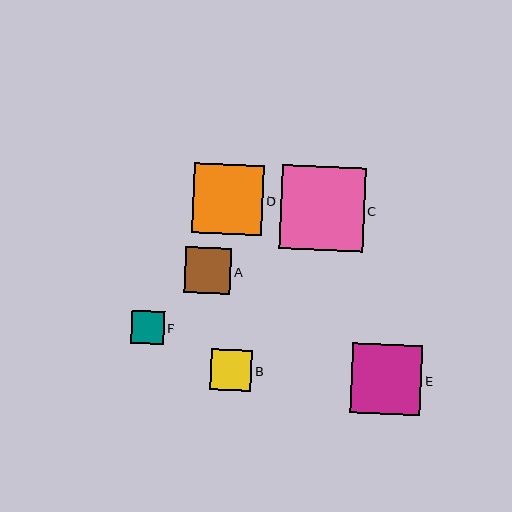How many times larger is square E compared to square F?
Square E is approximately 2.2 times the size of square F.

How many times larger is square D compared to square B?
Square D is approximately 1.7 times the size of square B.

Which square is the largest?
Square C is the largest with a size of approximately 84 pixels.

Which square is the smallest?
Square F is the smallest with a size of approximately 33 pixels.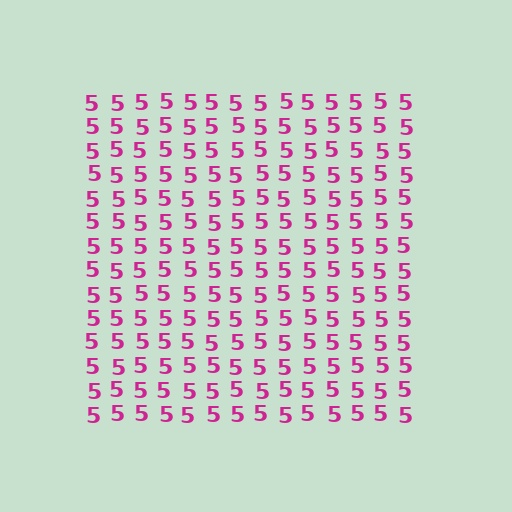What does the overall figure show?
The overall figure shows a square.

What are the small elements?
The small elements are digit 5's.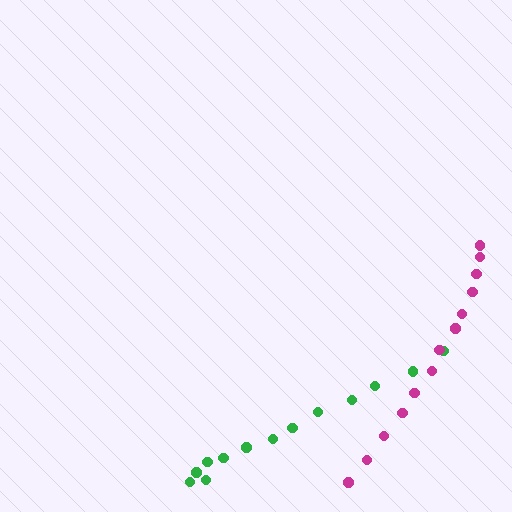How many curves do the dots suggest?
There are 2 distinct paths.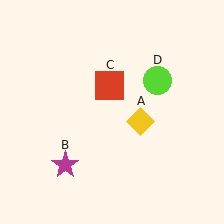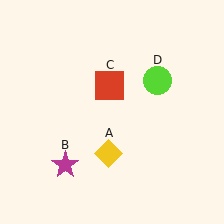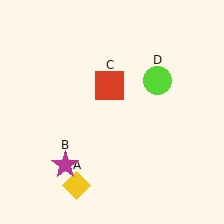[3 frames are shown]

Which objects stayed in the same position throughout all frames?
Magenta star (object B) and red square (object C) and lime circle (object D) remained stationary.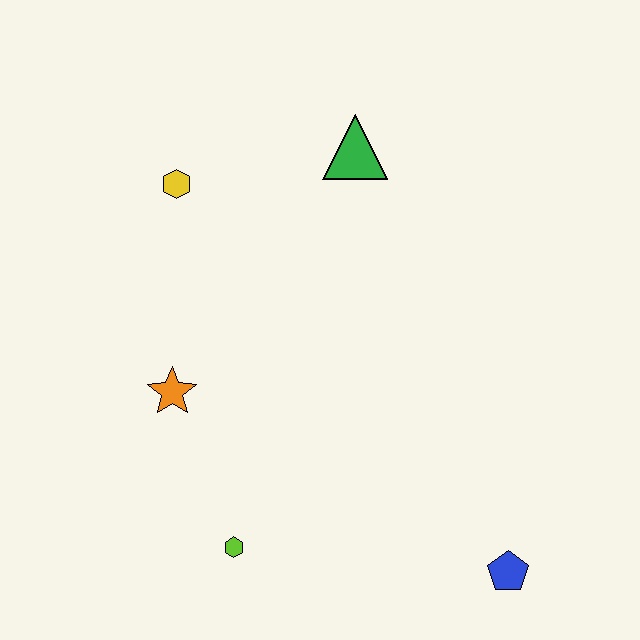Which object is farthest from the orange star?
The blue pentagon is farthest from the orange star.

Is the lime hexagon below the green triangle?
Yes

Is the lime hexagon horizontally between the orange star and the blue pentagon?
Yes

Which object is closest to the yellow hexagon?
The green triangle is closest to the yellow hexagon.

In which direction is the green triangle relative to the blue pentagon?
The green triangle is above the blue pentagon.